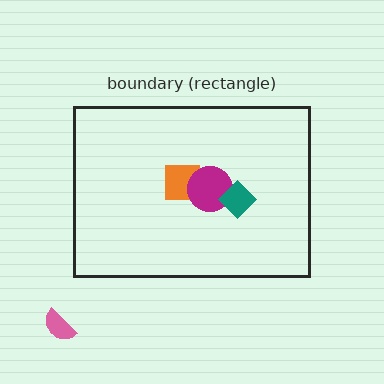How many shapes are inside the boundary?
3 inside, 1 outside.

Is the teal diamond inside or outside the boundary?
Inside.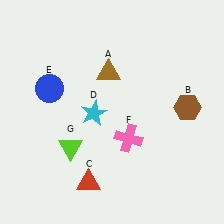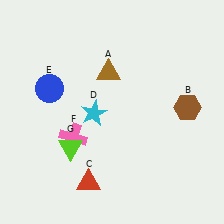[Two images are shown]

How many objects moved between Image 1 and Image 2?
1 object moved between the two images.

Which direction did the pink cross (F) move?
The pink cross (F) moved left.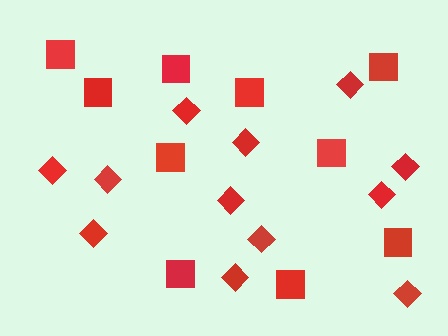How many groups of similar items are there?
There are 2 groups: one group of diamonds (12) and one group of squares (10).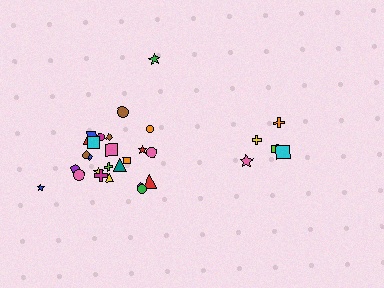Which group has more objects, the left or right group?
The left group.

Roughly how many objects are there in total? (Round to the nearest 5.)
Roughly 30 objects in total.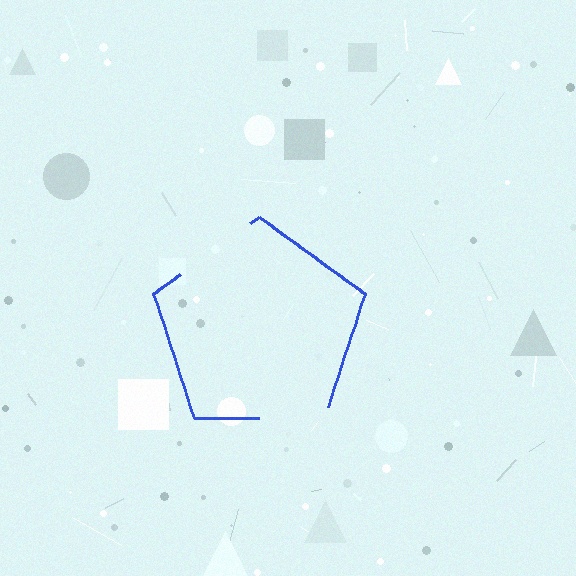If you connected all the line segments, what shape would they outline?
They would outline a pentagon.